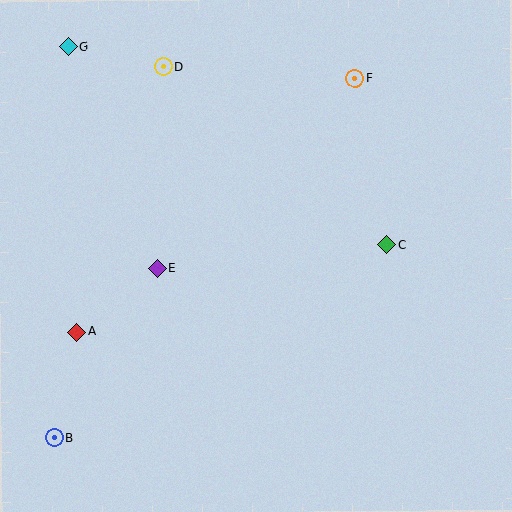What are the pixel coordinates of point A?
Point A is at (77, 332).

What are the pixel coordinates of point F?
Point F is at (355, 79).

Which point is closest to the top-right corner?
Point F is closest to the top-right corner.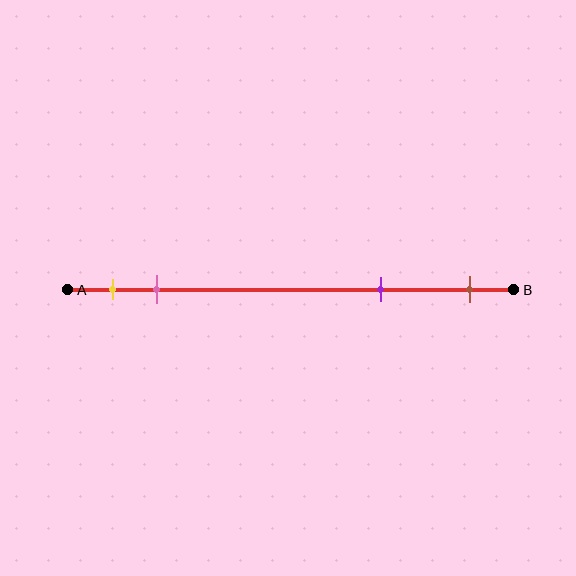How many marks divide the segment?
There are 4 marks dividing the segment.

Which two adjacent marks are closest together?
The yellow and pink marks are the closest adjacent pair.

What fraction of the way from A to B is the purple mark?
The purple mark is approximately 70% (0.7) of the way from A to B.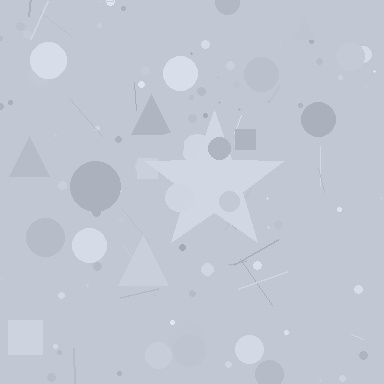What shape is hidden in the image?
A star is hidden in the image.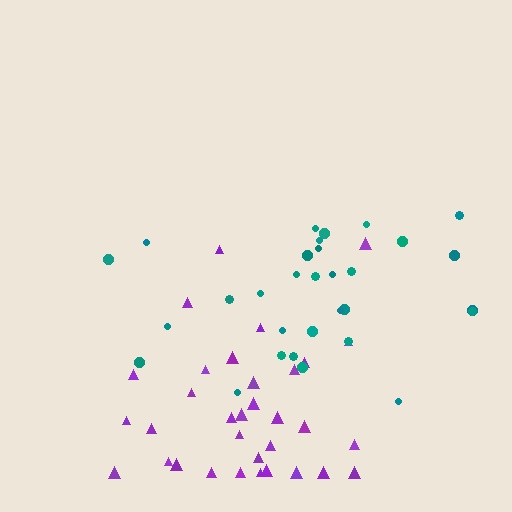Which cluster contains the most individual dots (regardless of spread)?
Purple (33).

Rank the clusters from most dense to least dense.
purple, teal.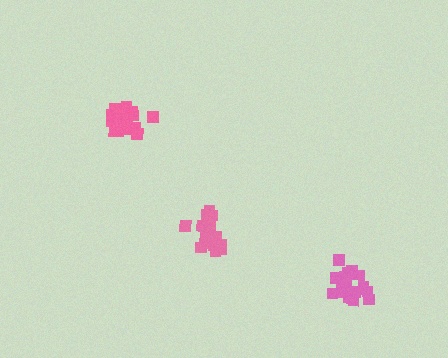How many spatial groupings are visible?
There are 3 spatial groupings.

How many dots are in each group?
Group 1: 21 dots, Group 2: 21 dots, Group 3: 17 dots (59 total).